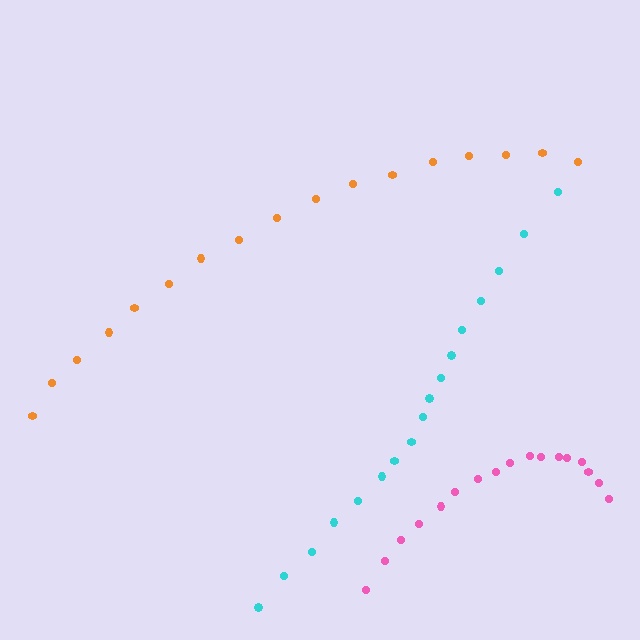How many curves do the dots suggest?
There are 3 distinct paths.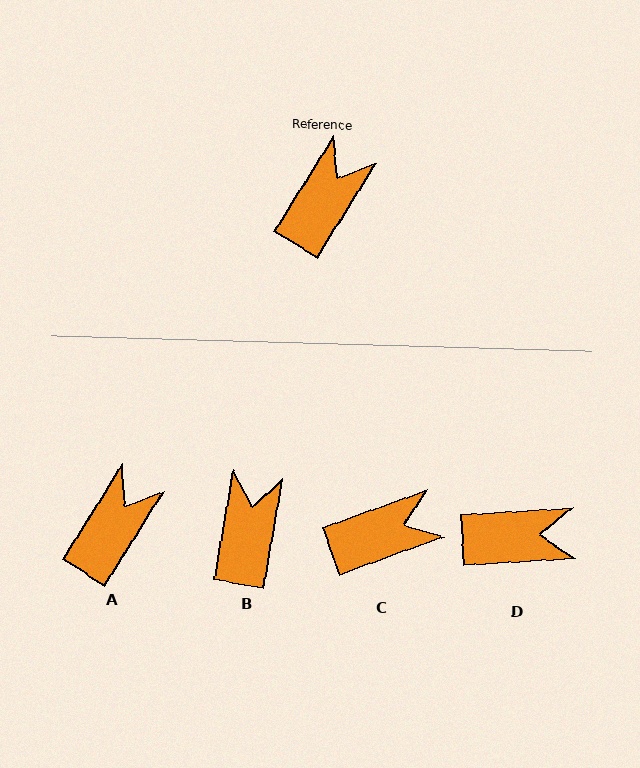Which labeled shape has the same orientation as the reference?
A.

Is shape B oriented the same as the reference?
No, it is off by about 22 degrees.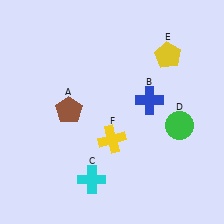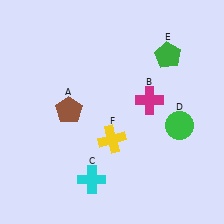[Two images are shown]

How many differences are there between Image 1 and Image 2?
There are 2 differences between the two images.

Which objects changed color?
B changed from blue to magenta. E changed from yellow to green.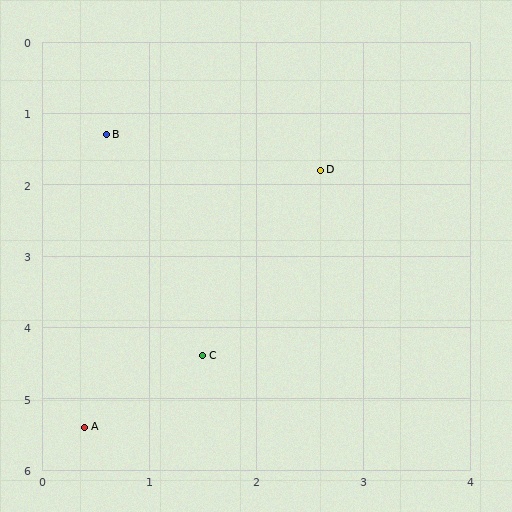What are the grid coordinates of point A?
Point A is at approximately (0.4, 5.4).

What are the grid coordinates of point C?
Point C is at approximately (1.5, 4.4).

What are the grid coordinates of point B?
Point B is at approximately (0.6, 1.3).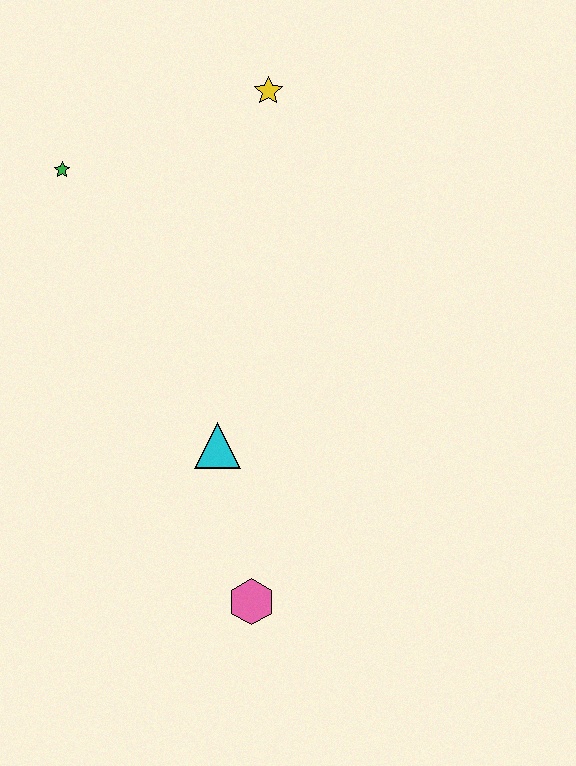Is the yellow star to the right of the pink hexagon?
Yes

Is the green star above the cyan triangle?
Yes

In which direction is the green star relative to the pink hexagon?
The green star is above the pink hexagon.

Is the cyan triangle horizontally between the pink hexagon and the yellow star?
No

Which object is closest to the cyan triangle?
The pink hexagon is closest to the cyan triangle.